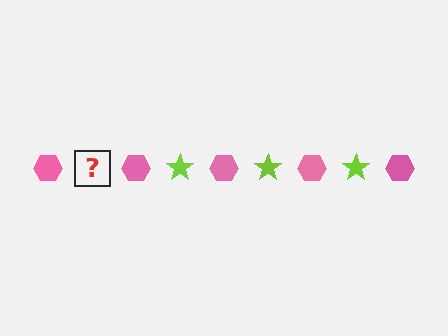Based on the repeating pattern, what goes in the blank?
The blank should be a lime star.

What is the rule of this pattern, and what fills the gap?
The rule is that the pattern alternates between pink hexagon and lime star. The gap should be filled with a lime star.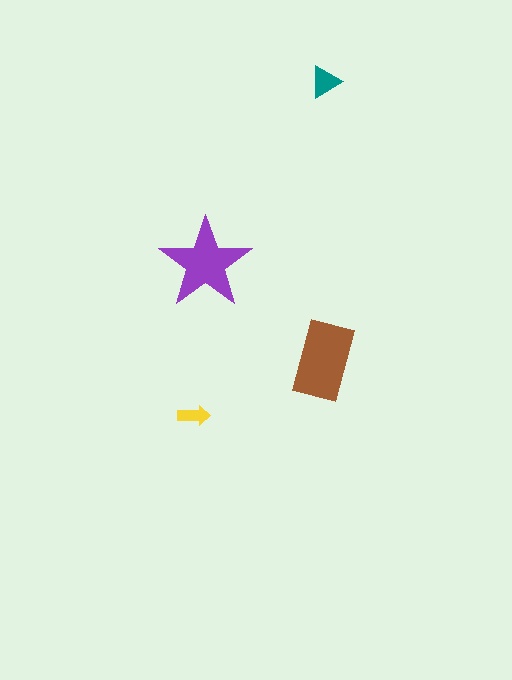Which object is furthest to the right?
The teal triangle is rightmost.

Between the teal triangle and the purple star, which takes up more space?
The purple star.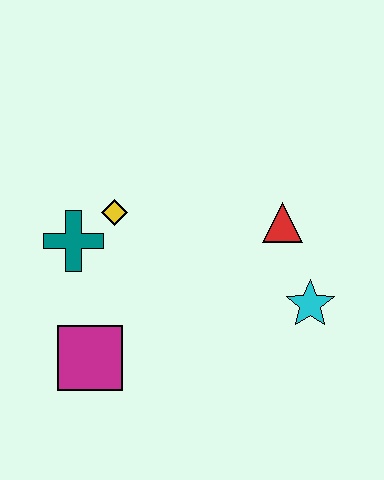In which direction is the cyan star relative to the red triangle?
The cyan star is below the red triangle.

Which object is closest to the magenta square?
The teal cross is closest to the magenta square.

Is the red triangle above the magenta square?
Yes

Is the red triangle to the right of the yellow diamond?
Yes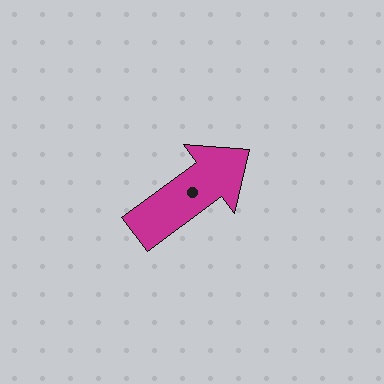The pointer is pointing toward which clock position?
Roughly 2 o'clock.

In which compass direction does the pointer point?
Northeast.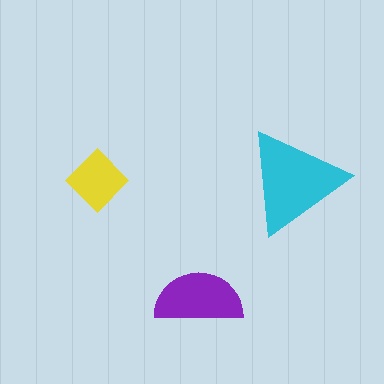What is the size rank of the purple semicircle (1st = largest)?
2nd.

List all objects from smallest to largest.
The yellow diamond, the purple semicircle, the cyan triangle.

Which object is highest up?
The yellow diamond is topmost.